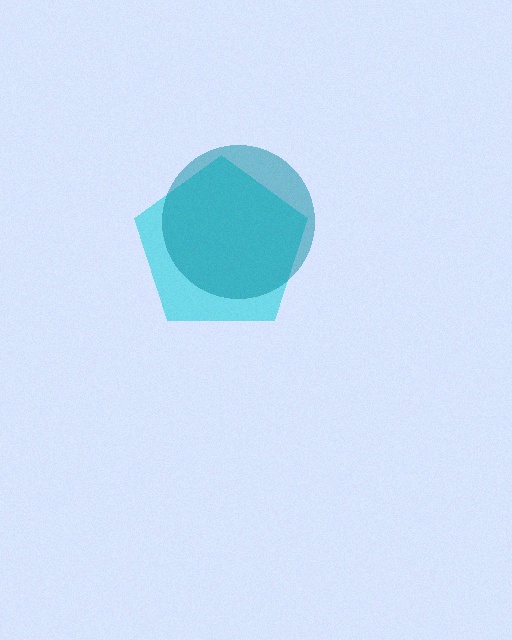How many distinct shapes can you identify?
There are 2 distinct shapes: a cyan pentagon, a teal circle.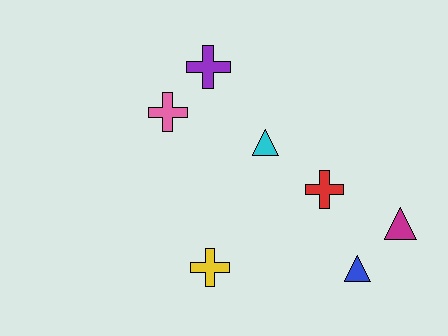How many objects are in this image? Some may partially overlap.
There are 7 objects.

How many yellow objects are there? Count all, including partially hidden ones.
There is 1 yellow object.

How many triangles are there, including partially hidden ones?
There are 3 triangles.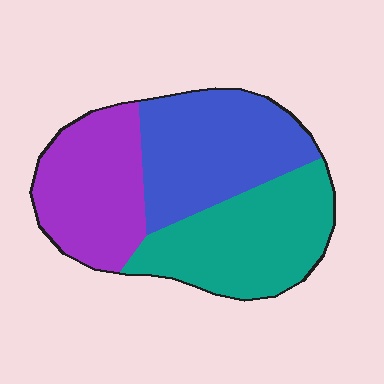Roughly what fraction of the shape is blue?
Blue takes up about one third (1/3) of the shape.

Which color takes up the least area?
Purple, at roughly 30%.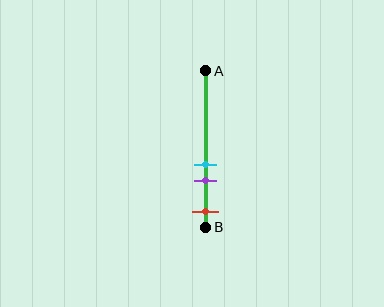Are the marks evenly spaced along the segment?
No, the marks are not evenly spaced.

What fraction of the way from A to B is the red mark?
The red mark is approximately 90% (0.9) of the way from A to B.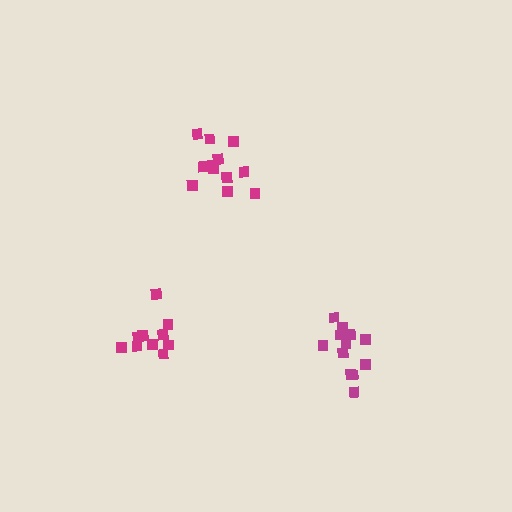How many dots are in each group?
Group 1: 12 dots, Group 2: 13 dots, Group 3: 10 dots (35 total).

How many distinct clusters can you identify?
There are 3 distinct clusters.